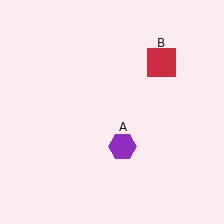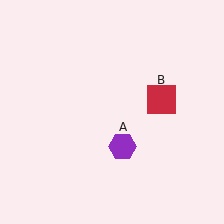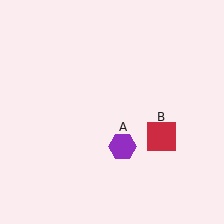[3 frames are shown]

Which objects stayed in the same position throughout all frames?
Purple hexagon (object A) remained stationary.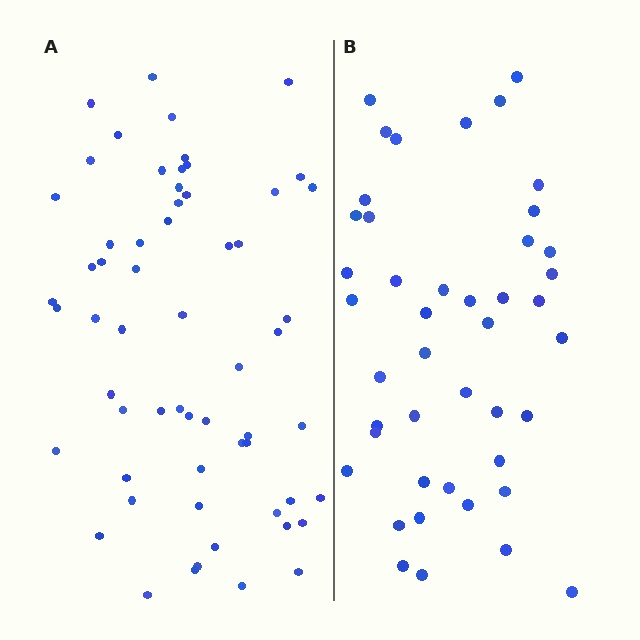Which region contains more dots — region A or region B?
Region A (the left region) has more dots.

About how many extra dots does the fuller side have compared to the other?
Region A has approximately 15 more dots than region B.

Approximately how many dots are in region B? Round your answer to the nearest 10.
About 40 dots. (The exact count is 44, which rounds to 40.)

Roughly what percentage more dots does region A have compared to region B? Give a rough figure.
About 35% more.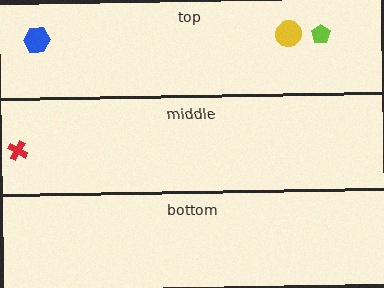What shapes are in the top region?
The lime pentagon, the yellow circle, the blue hexagon.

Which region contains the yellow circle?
The top region.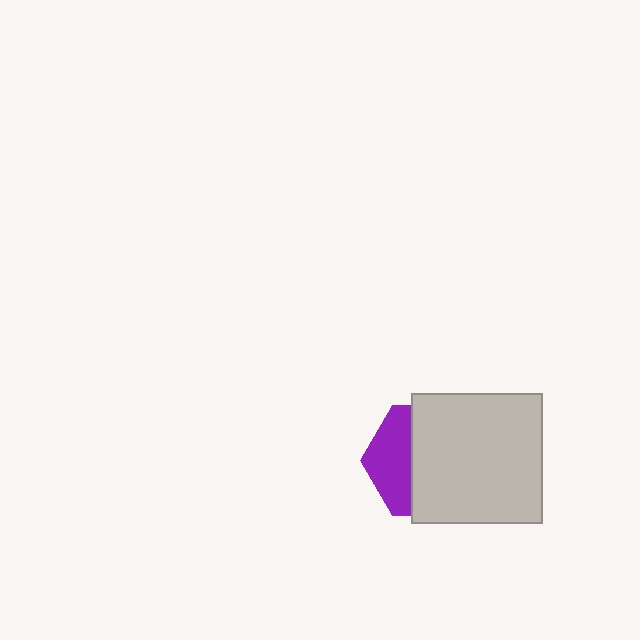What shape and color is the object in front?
The object in front is a light gray square.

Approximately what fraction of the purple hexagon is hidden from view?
Roughly 63% of the purple hexagon is hidden behind the light gray square.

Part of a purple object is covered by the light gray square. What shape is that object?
It is a hexagon.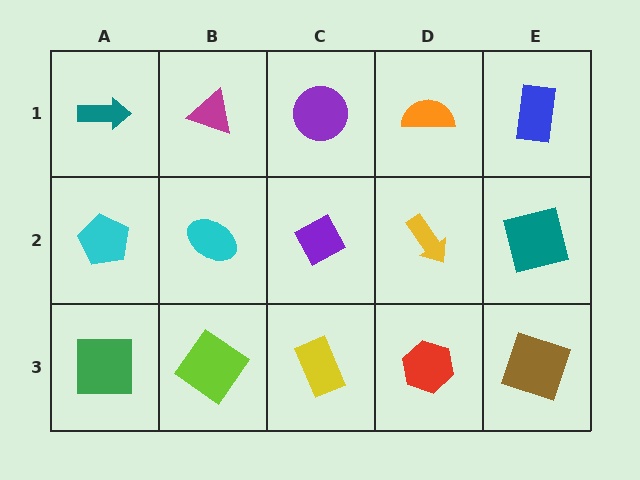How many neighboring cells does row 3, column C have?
3.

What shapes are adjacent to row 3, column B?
A cyan ellipse (row 2, column B), a green square (row 3, column A), a yellow rectangle (row 3, column C).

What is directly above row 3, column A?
A cyan pentagon.